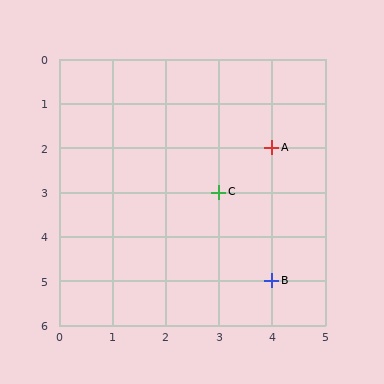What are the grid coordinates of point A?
Point A is at grid coordinates (4, 2).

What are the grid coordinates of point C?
Point C is at grid coordinates (3, 3).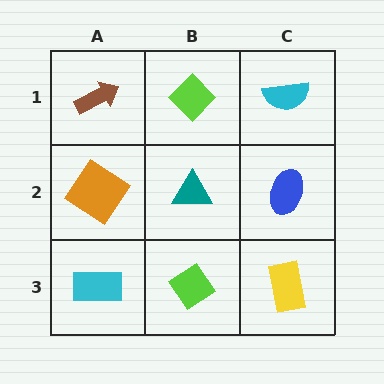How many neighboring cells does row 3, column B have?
3.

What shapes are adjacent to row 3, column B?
A teal triangle (row 2, column B), a cyan rectangle (row 3, column A), a yellow rectangle (row 3, column C).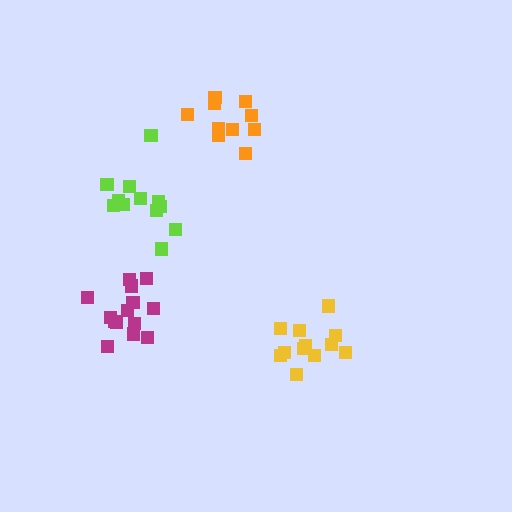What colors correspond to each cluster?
The clusters are colored: lime, orange, yellow, magenta.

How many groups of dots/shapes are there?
There are 4 groups.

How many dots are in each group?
Group 1: 12 dots, Group 2: 10 dots, Group 3: 12 dots, Group 4: 14 dots (48 total).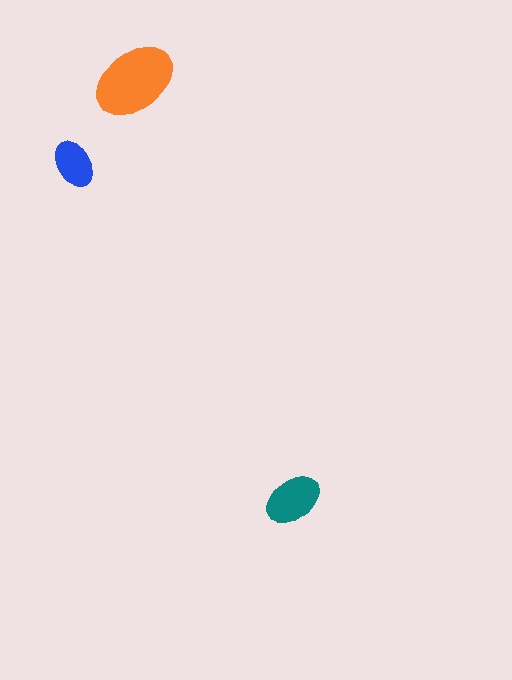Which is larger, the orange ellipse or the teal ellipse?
The orange one.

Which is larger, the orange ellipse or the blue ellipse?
The orange one.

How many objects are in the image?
There are 3 objects in the image.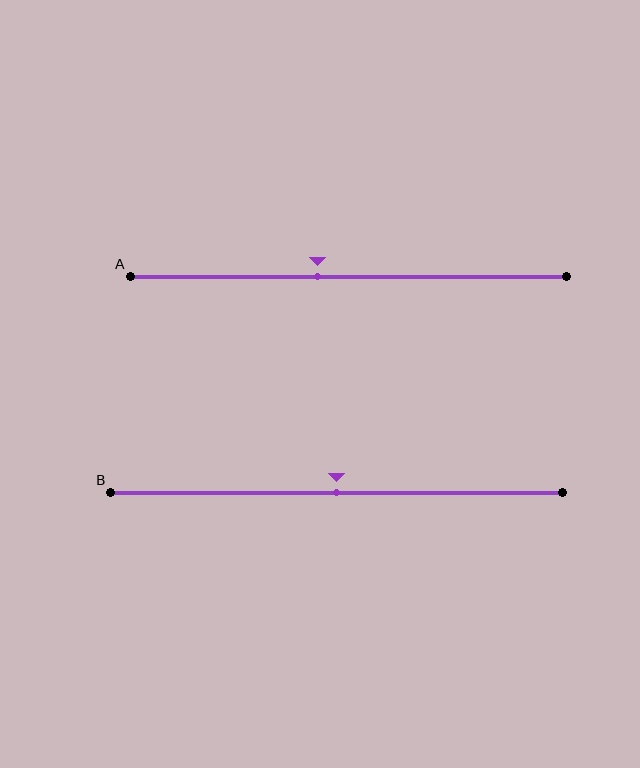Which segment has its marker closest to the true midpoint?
Segment B has its marker closest to the true midpoint.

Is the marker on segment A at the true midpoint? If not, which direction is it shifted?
No, the marker on segment A is shifted to the left by about 7% of the segment length.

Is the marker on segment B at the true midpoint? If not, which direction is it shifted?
Yes, the marker on segment B is at the true midpoint.